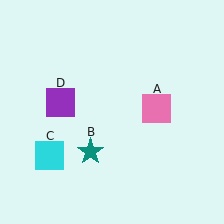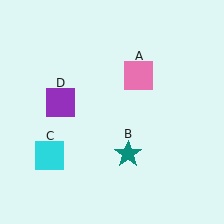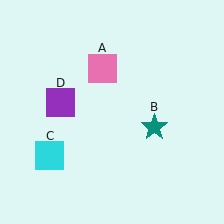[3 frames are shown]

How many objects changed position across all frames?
2 objects changed position: pink square (object A), teal star (object B).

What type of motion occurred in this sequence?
The pink square (object A), teal star (object B) rotated counterclockwise around the center of the scene.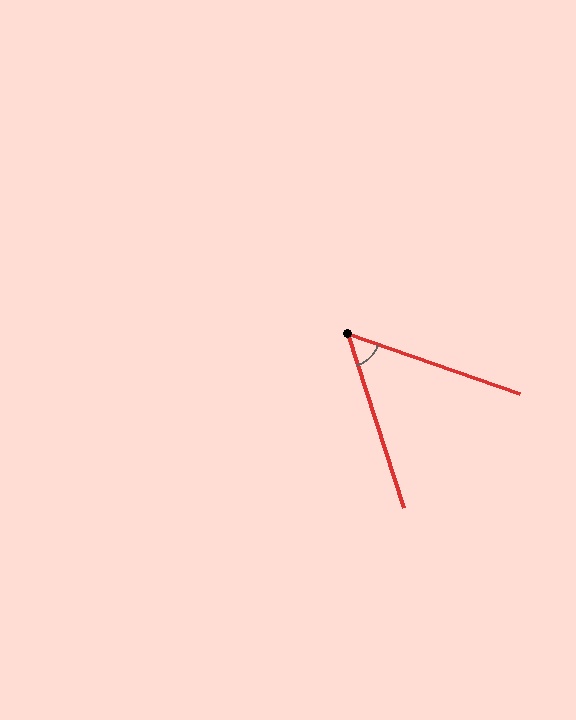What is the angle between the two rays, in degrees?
Approximately 53 degrees.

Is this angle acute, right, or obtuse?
It is acute.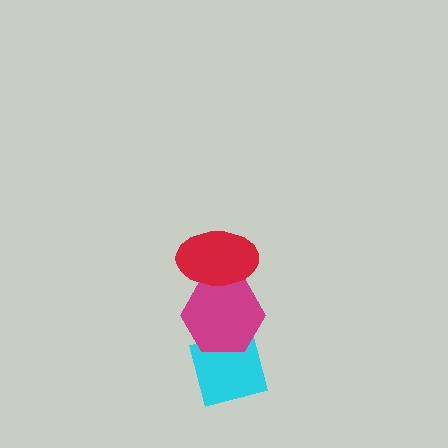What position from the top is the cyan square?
The cyan square is 3rd from the top.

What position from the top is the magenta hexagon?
The magenta hexagon is 2nd from the top.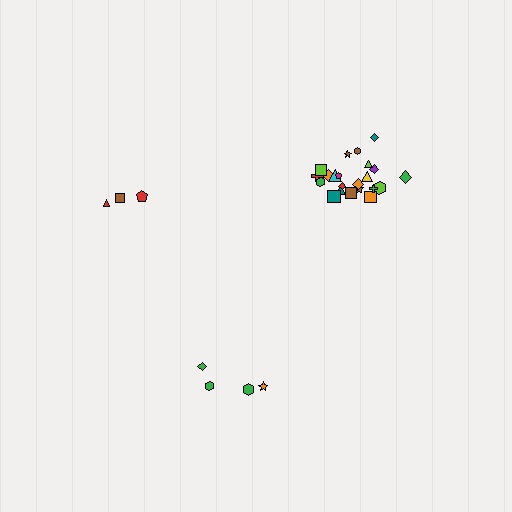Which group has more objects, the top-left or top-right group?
The top-right group.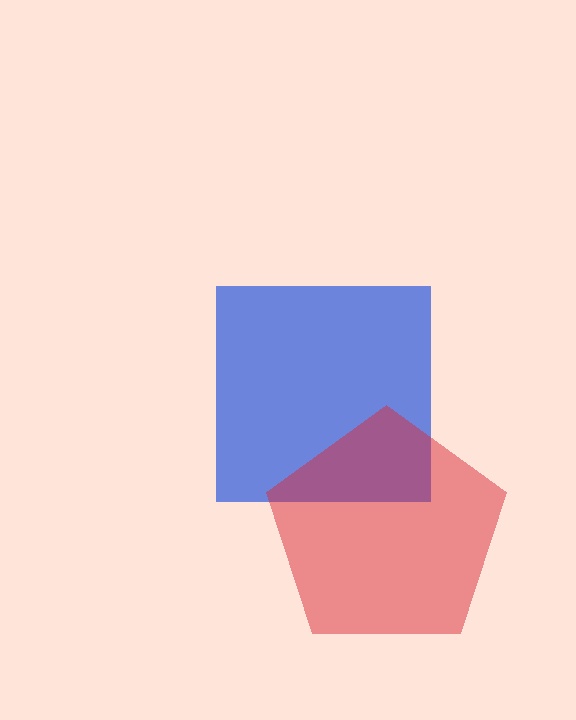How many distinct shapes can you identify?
There are 2 distinct shapes: a blue square, a red pentagon.